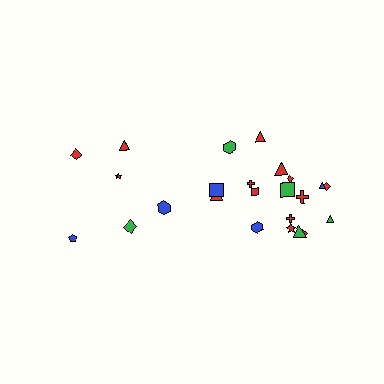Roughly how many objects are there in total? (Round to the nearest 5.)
Roughly 25 objects in total.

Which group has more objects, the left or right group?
The right group.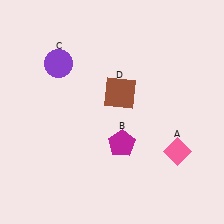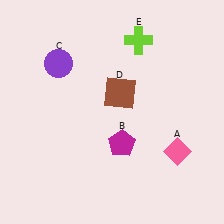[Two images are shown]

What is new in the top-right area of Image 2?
A lime cross (E) was added in the top-right area of Image 2.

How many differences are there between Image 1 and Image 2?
There is 1 difference between the two images.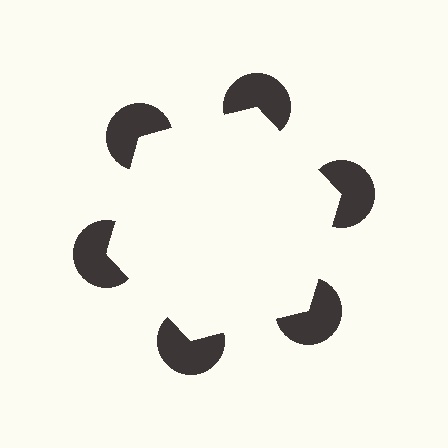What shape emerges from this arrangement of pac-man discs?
An illusory hexagon — its edges are inferred from the aligned wedge cuts in the pac-man discs, not physically drawn.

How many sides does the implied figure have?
6 sides.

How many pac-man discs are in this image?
There are 6 — one at each vertex of the illusory hexagon.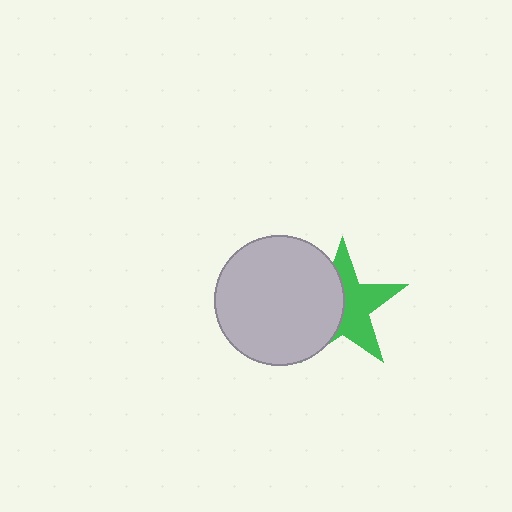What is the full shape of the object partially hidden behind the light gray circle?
The partially hidden object is a green star.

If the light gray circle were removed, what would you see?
You would see the complete green star.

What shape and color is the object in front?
The object in front is a light gray circle.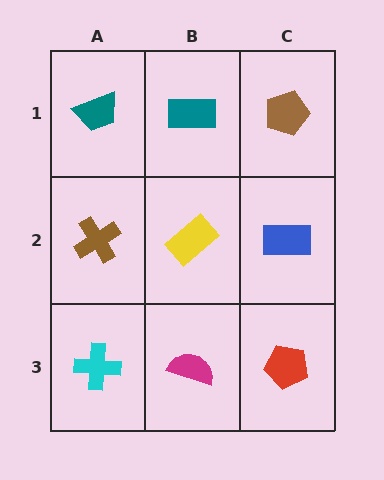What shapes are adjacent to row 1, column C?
A blue rectangle (row 2, column C), a teal rectangle (row 1, column B).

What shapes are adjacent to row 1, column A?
A brown cross (row 2, column A), a teal rectangle (row 1, column B).